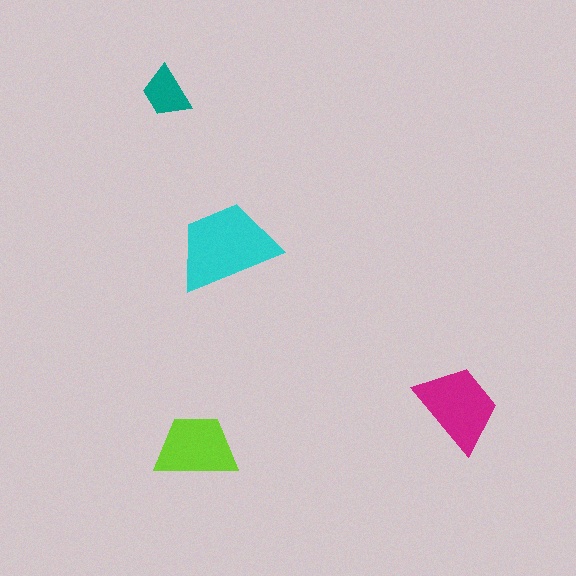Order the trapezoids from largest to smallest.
the cyan one, the magenta one, the lime one, the teal one.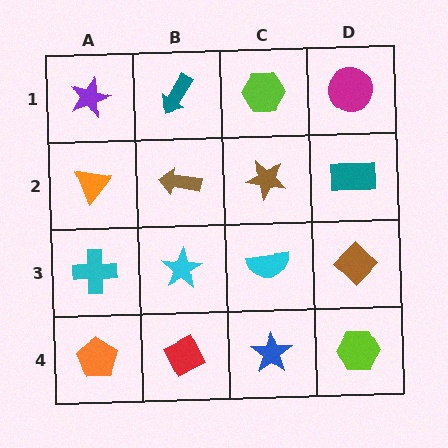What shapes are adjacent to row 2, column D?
A magenta circle (row 1, column D), a brown diamond (row 3, column D), a brown star (row 2, column C).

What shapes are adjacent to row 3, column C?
A brown star (row 2, column C), a blue star (row 4, column C), a cyan star (row 3, column B), a brown diamond (row 3, column D).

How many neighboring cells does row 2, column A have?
3.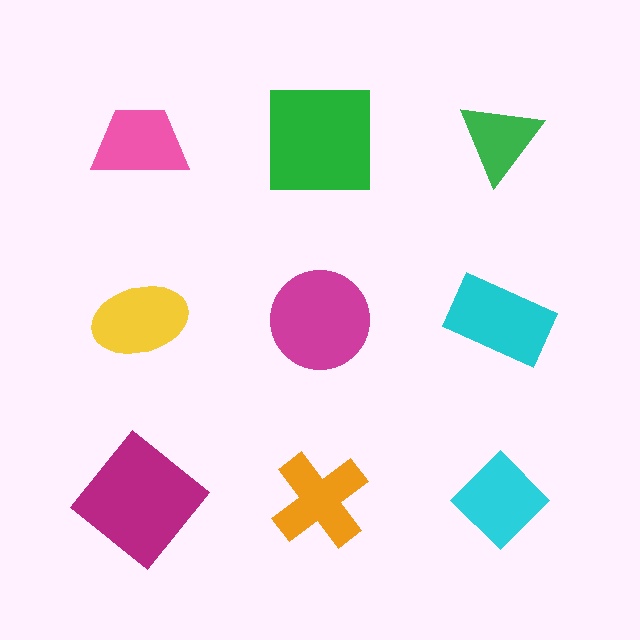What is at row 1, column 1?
A pink trapezoid.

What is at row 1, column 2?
A green square.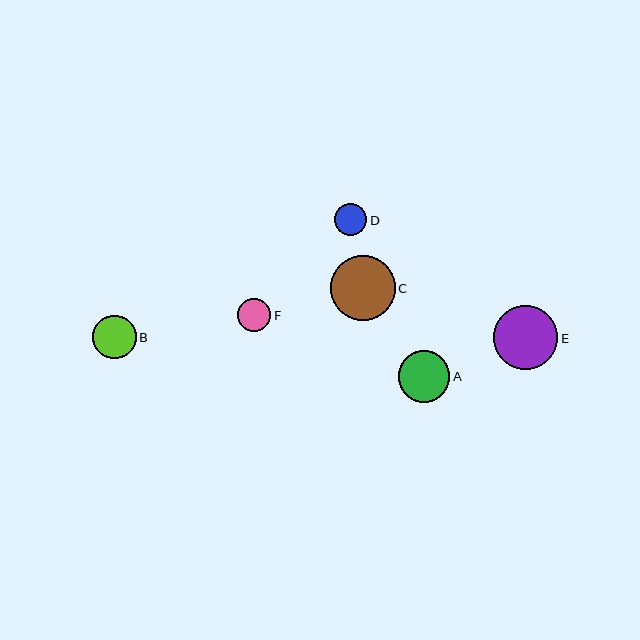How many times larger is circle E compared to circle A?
Circle E is approximately 1.2 times the size of circle A.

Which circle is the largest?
Circle C is the largest with a size of approximately 65 pixels.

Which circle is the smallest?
Circle D is the smallest with a size of approximately 32 pixels.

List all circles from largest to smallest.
From largest to smallest: C, E, A, B, F, D.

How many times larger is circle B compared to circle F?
Circle B is approximately 1.3 times the size of circle F.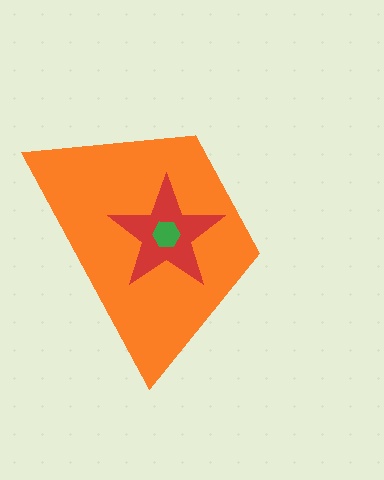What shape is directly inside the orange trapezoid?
The red star.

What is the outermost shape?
The orange trapezoid.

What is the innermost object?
The green hexagon.